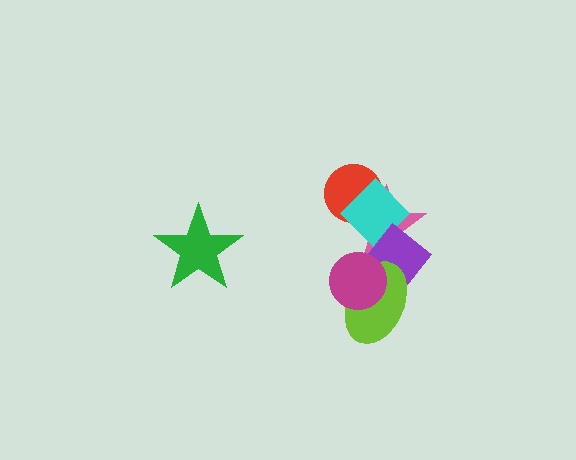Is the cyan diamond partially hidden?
Yes, it is partially covered by another shape.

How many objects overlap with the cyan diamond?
3 objects overlap with the cyan diamond.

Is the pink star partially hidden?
Yes, it is partially covered by another shape.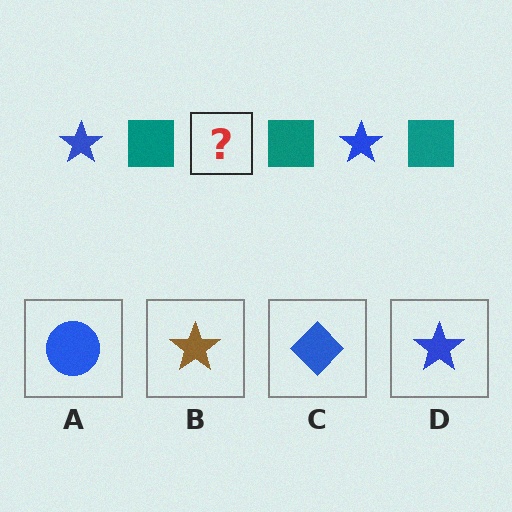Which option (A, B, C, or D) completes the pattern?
D.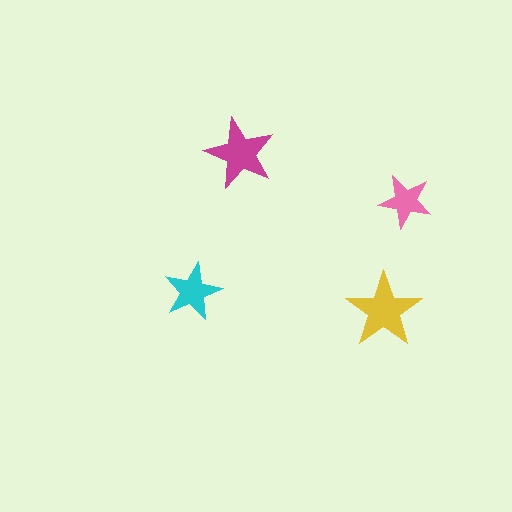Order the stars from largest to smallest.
the yellow one, the magenta one, the cyan one, the pink one.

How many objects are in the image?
There are 4 objects in the image.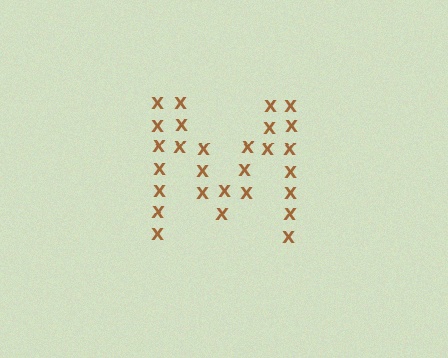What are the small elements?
The small elements are letter X's.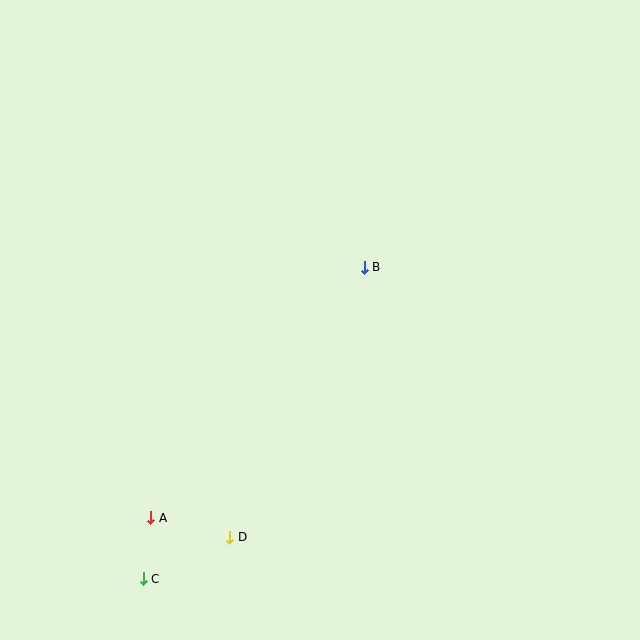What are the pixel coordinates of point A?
Point A is at (151, 518).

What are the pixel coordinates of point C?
Point C is at (143, 579).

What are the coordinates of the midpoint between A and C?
The midpoint between A and C is at (147, 548).